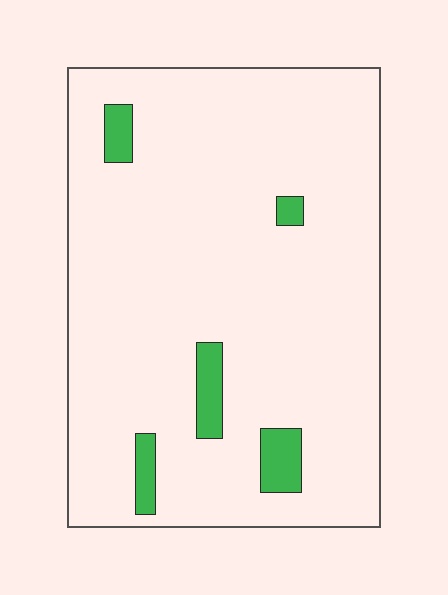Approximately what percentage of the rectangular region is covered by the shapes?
Approximately 5%.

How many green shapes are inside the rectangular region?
5.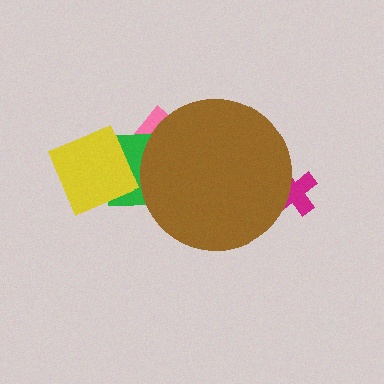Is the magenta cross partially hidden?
Yes, the magenta cross is partially hidden behind the brown circle.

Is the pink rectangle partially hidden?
Yes, the pink rectangle is partially hidden behind the brown circle.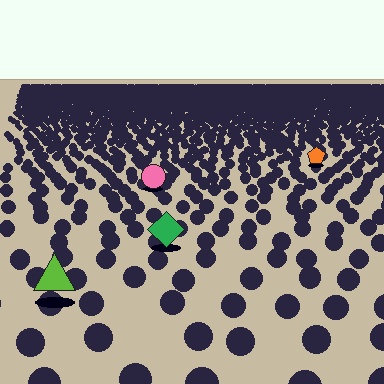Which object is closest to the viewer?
The lime triangle is closest. The texture marks near it are larger and more spread out.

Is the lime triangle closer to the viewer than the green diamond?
Yes. The lime triangle is closer — you can tell from the texture gradient: the ground texture is coarser near it.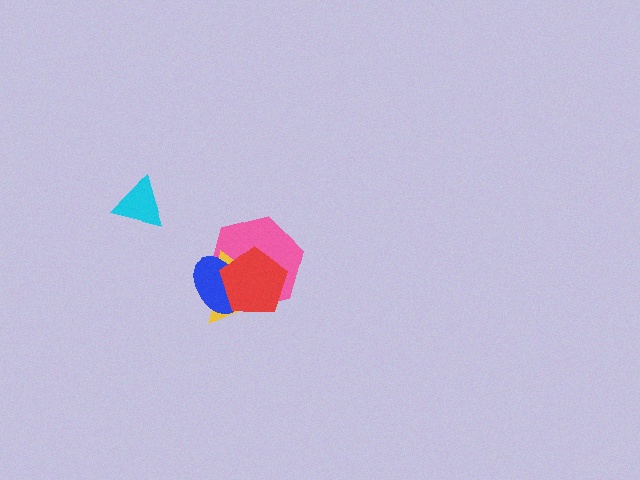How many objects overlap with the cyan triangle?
0 objects overlap with the cyan triangle.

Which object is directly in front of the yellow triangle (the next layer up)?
The blue ellipse is directly in front of the yellow triangle.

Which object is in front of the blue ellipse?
The red pentagon is in front of the blue ellipse.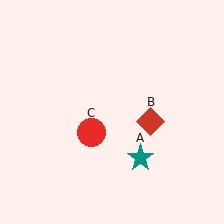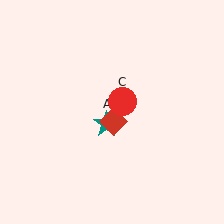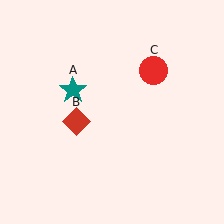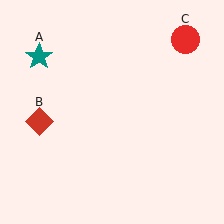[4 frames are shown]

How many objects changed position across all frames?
3 objects changed position: teal star (object A), red diamond (object B), red circle (object C).